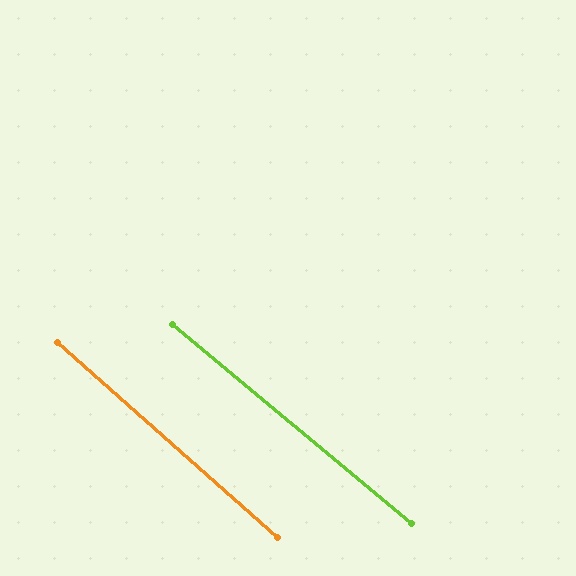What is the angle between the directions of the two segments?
Approximately 2 degrees.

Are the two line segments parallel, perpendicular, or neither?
Parallel — their directions differ by only 1.8°.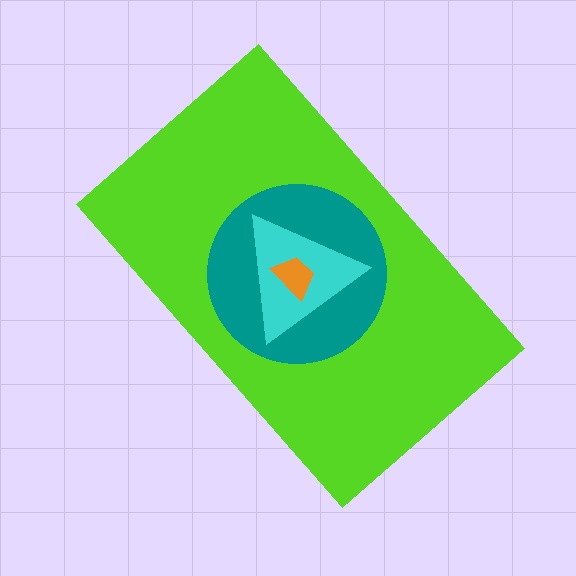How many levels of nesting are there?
4.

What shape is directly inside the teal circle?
The cyan triangle.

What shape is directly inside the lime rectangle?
The teal circle.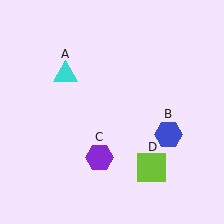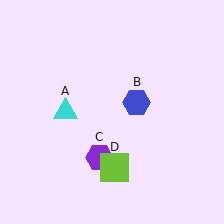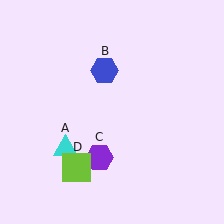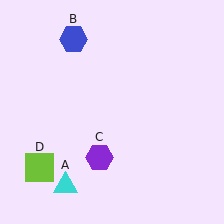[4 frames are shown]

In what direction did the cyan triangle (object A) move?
The cyan triangle (object A) moved down.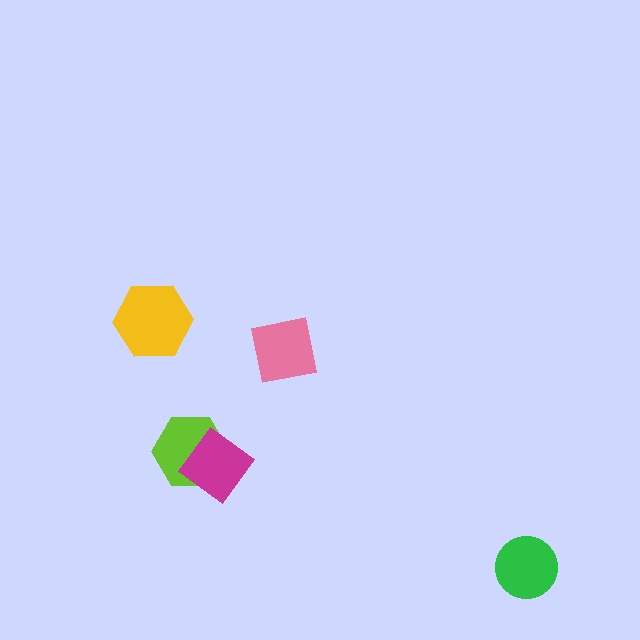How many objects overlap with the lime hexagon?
1 object overlaps with the lime hexagon.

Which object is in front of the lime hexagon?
The magenta diamond is in front of the lime hexagon.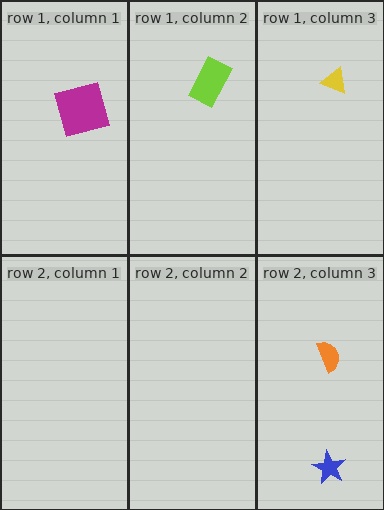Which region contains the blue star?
The row 2, column 3 region.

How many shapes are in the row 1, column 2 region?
1.